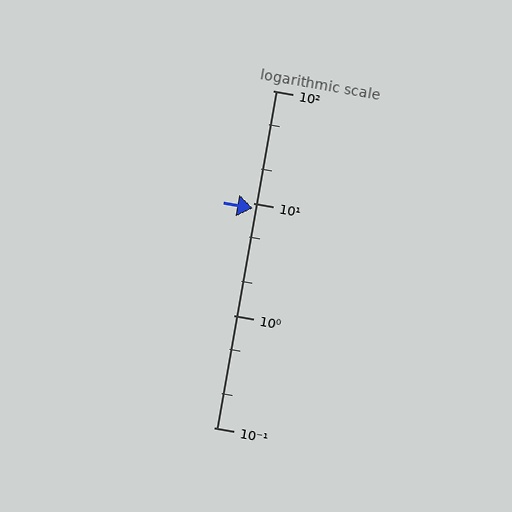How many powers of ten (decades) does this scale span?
The scale spans 3 decades, from 0.1 to 100.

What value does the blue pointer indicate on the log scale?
The pointer indicates approximately 8.9.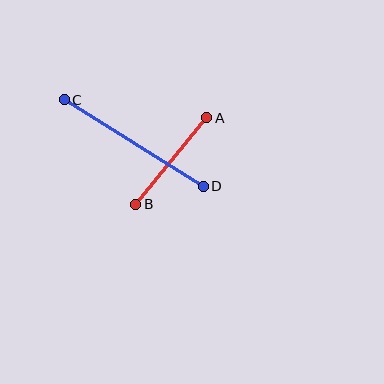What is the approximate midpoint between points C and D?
The midpoint is at approximately (134, 143) pixels.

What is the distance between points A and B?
The distance is approximately 112 pixels.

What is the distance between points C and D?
The distance is approximately 164 pixels.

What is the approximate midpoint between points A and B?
The midpoint is at approximately (171, 161) pixels.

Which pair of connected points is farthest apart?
Points C and D are farthest apart.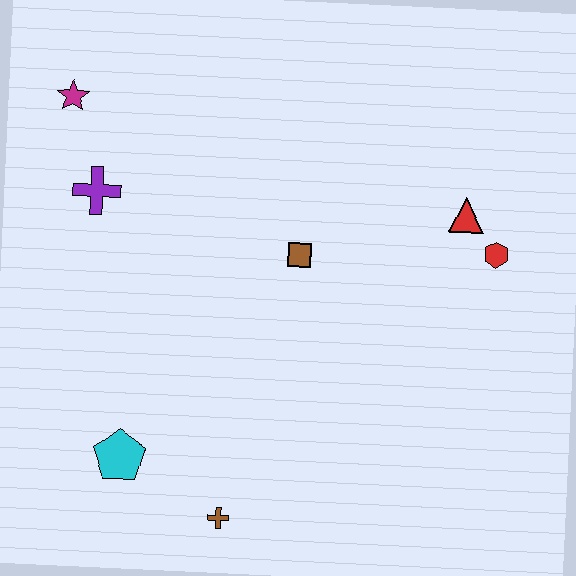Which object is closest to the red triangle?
The red hexagon is closest to the red triangle.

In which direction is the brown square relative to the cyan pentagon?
The brown square is above the cyan pentagon.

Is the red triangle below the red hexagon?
No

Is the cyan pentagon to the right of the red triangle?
No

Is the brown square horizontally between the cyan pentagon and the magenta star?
No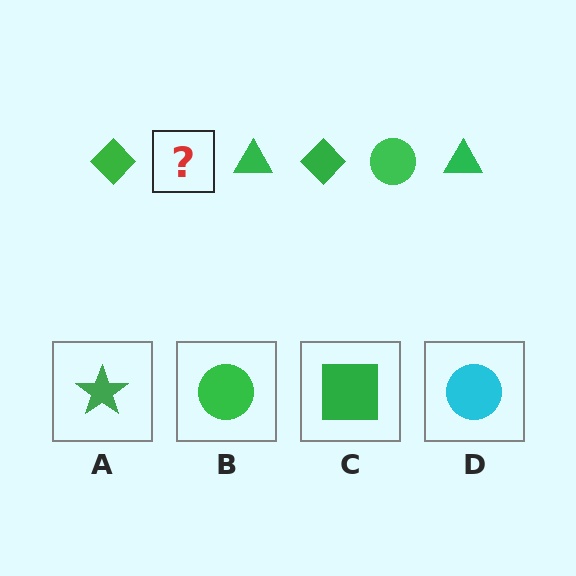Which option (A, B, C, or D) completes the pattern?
B.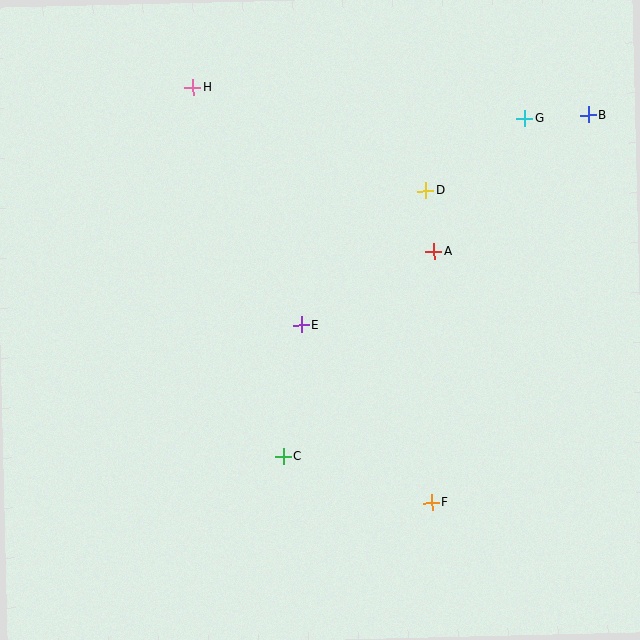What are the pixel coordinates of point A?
Point A is at (434, 251).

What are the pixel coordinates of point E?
Point E is at (301, 325).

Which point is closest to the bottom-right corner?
Point F is closest to the bottom-right corner.